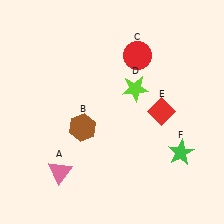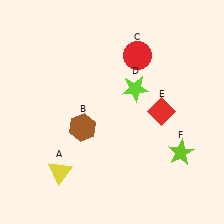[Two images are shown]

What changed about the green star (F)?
In Image 1, F is green. In Image 2, it changed to lime.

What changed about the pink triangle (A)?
In Image 1, A is pink. In Image 2, it changed to yellow.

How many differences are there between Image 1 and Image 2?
There are 2 differences between the two images.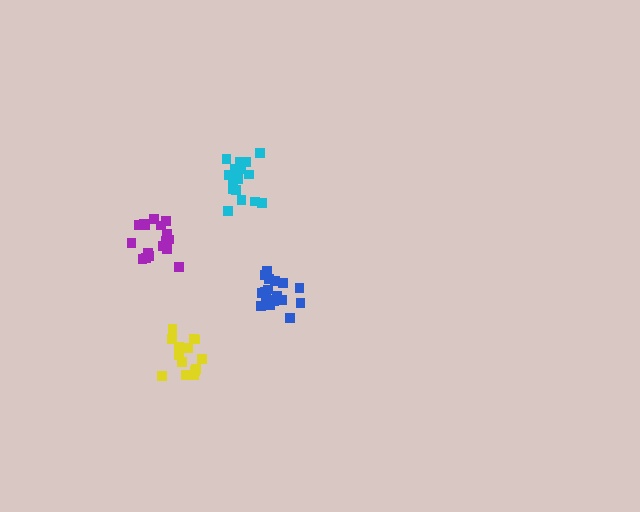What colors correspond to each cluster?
The clusters are colored: yellow, purple, cyan, blue.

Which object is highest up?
The cyan cluster is topmost.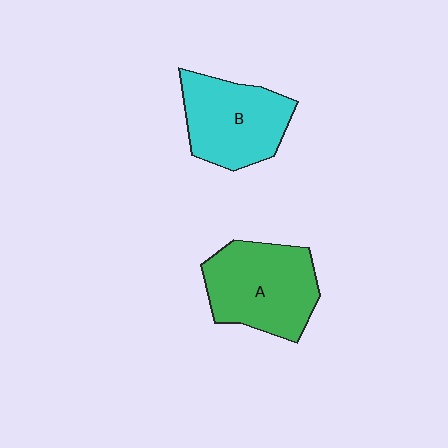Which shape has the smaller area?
Shape B (cyan).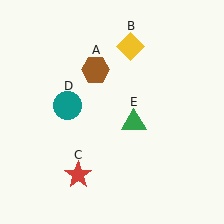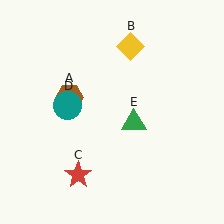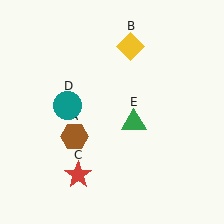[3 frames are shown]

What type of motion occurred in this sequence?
The brown hexagon (object A) rotated counterclockwise around the center of the scene.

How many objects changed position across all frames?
1 object changed position: brown hexagon (object A).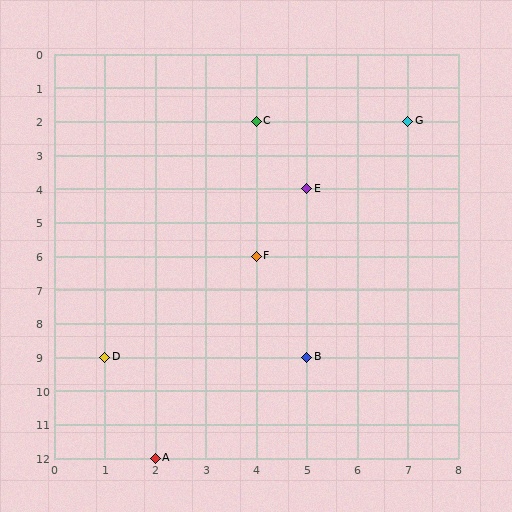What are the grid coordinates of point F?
Point F is at grid coordinates (4, 6).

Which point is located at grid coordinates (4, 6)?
Point F is at (4, 6).